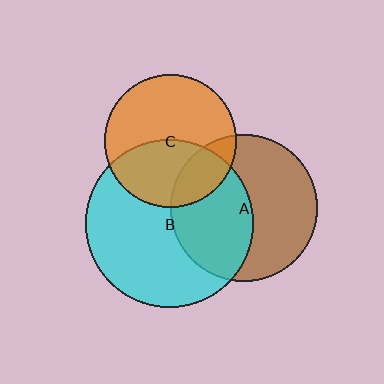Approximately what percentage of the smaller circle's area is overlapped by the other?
Approximately 45%.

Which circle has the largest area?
Circle B (cyan).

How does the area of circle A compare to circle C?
Approximately 1.2 times.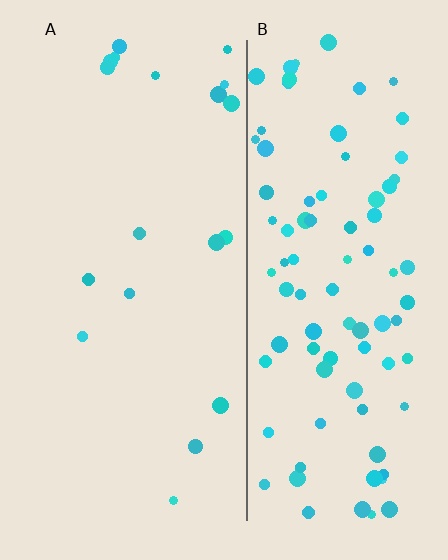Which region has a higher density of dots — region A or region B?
B (the right).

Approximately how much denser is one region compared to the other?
Approximately 4.9× — region B over region A.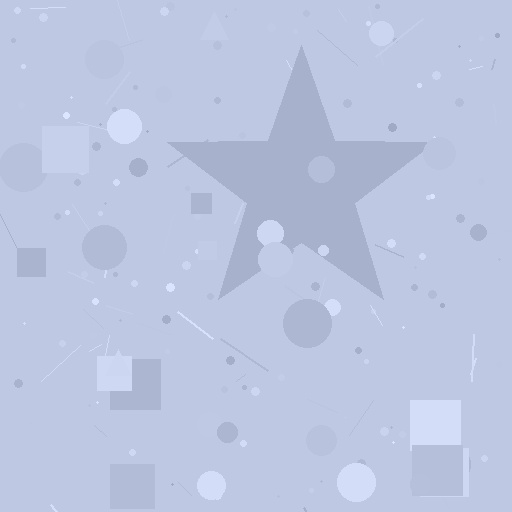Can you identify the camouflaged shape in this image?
The camouflaged shape is a star.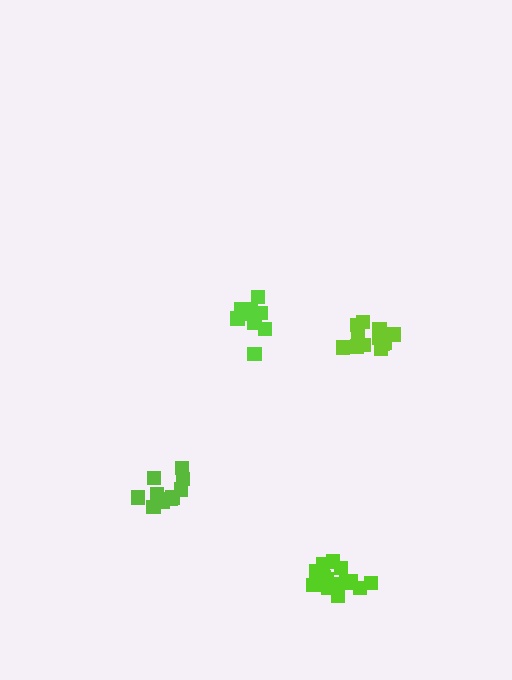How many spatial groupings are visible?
There are 4 spatial groupings.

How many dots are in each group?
Group 1: 13 dots, Group 2: 10 dots, Group 3: 15 dots, Group 4: 11 dots (49 total).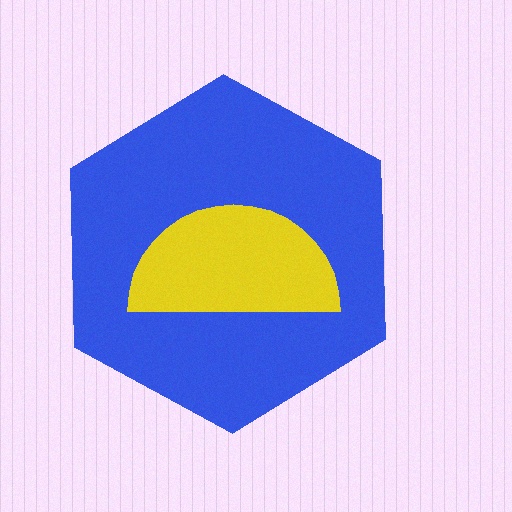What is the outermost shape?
The blue hexagon.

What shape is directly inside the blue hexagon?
The yellow semicircle.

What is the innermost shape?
The yellow semicircle.